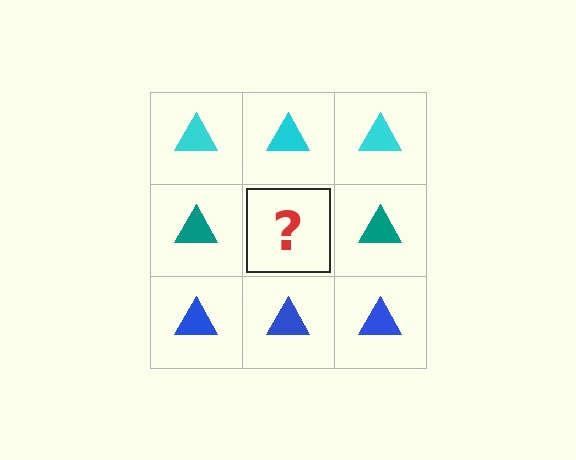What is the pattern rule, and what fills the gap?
The rule is that each row has a consistent color. The gap should be filled with a teal triangle.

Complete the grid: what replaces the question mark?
The question mark should be replaced with a teal triangle.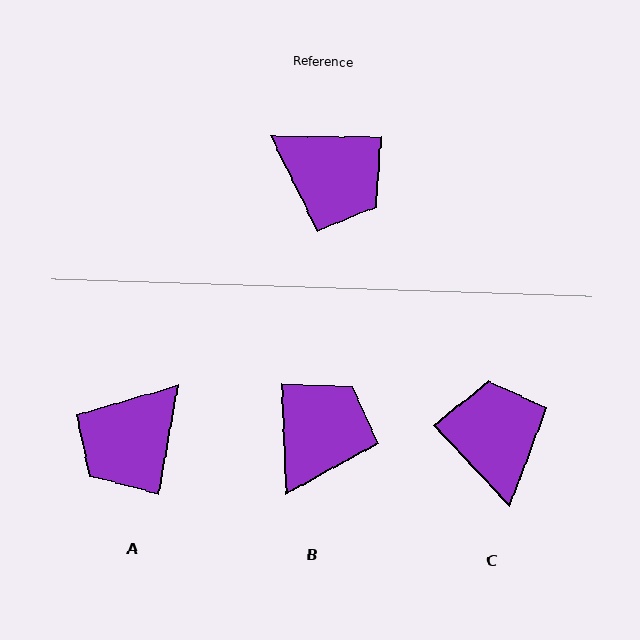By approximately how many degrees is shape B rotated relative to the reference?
Approximately 92 degrees counter-clockwise.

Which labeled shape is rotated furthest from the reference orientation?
C, about 133 degrees away.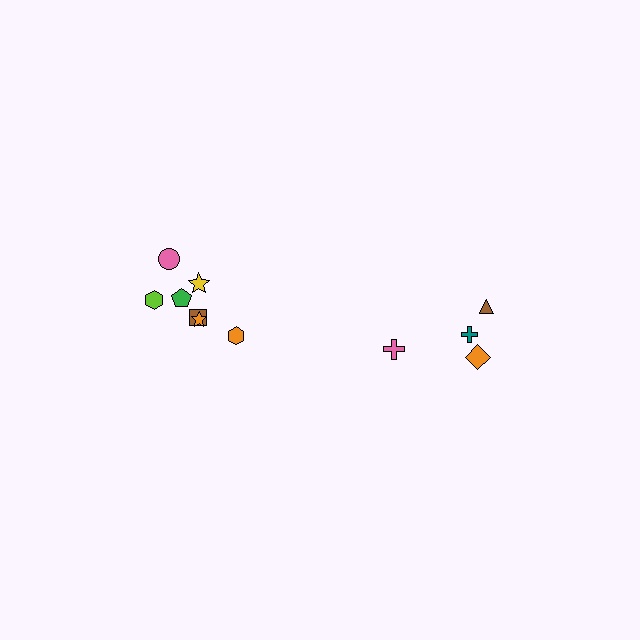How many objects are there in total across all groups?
There are 11 objects.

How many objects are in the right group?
There are 4 objects.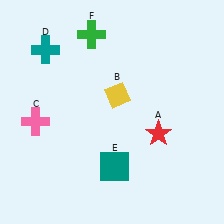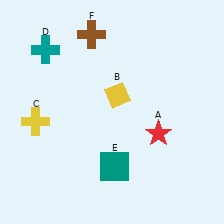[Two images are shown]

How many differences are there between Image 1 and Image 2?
There are 2 differences between the two images.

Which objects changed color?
C changed from pink to yellow. F changed from green to brown.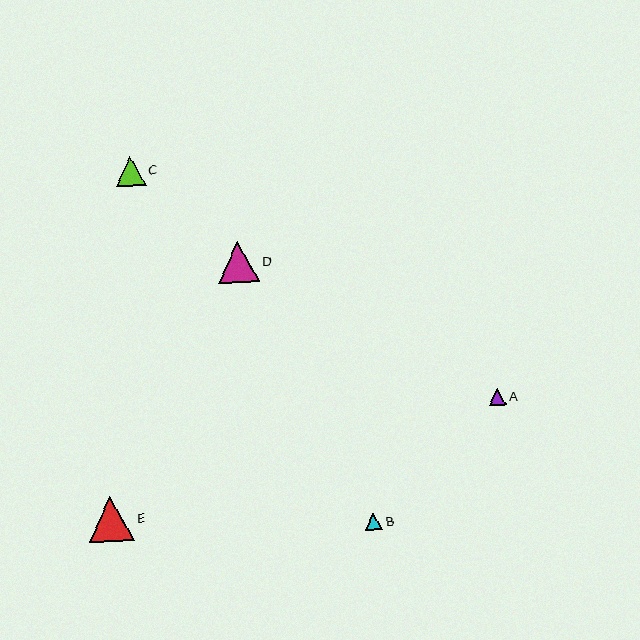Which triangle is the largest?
Triangle E is the largest with a size of approximately 46 pixels.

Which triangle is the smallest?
Triangle A is the smallest with a size of approximately 17 pixels.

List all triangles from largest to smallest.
From largest to smallest: E, D, C, B, A.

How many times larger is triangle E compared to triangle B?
Triangle E is approximately 2.6 times the size of triangle B.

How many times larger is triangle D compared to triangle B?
Triangle D is approximately 2.4 times the size of triangle B.